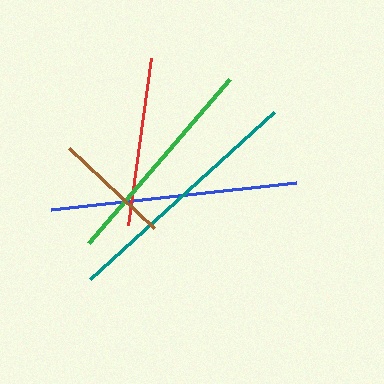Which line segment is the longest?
The teal line is the longest at approximately 249 pixels.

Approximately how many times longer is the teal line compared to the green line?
The teal line is approximately 1.1 times the length of the green line.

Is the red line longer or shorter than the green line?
The green line is longer than the red line.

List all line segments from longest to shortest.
From longest to shortest: teal, blue, green, red, brown.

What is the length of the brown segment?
The brown segment is approximately 116 pixels long.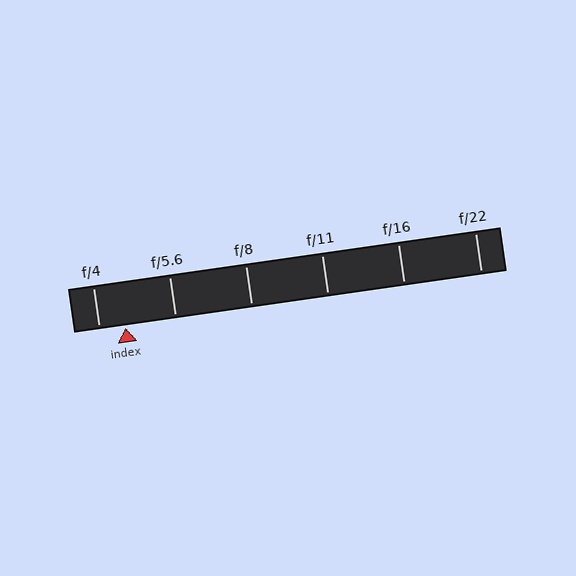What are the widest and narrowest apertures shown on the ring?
The widest aperture shown is f/4 and the narrowest is f/22.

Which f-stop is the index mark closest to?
The index mark is closest to f/4.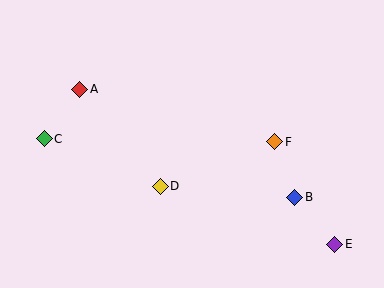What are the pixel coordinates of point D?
Point D is at (160, 186).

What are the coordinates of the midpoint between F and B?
The midpoint between F and B is at (285, 170).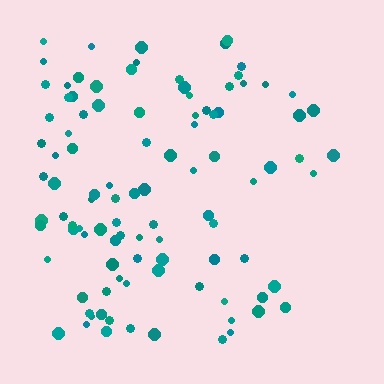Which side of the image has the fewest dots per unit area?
The right.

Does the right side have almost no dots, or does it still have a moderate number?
Still a moderate number, just noticeably fewer than the left.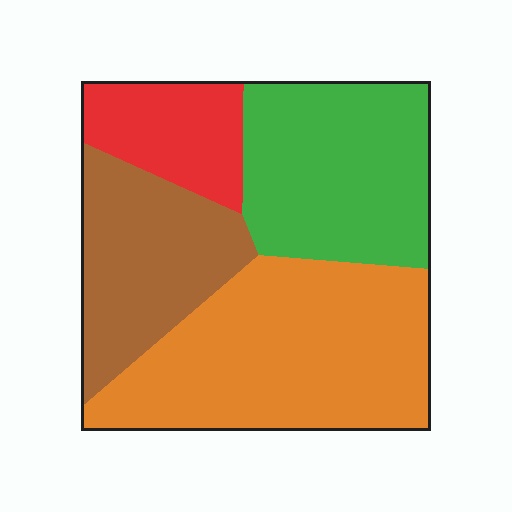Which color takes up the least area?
Red, at roughly 15%.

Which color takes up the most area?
Orange, at roughly 40%.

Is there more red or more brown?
Brown.